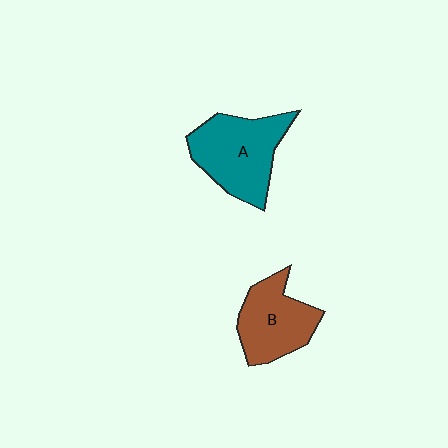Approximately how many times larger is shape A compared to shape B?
Approximately 1.3 times.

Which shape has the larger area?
Shape A (teal).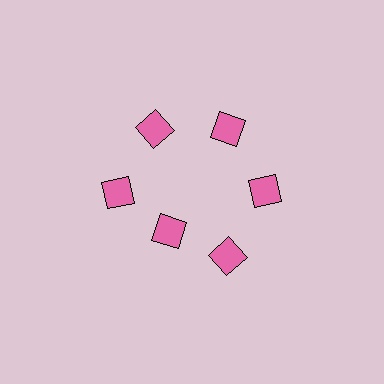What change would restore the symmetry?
The symmetry would be restored by moving it outward, back onto the ring so that all 6 diamonds sit at equal angles and equal distance from the center.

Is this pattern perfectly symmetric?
No. The 6 pink diamonds are arranged in a ring, but one element near the 7 o'clock position is pulled inward toward the center, breaking the 6-fold rotational symmetry.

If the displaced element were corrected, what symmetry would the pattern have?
It would have 6-fold rotational symmetry — the pattern would map onto itself every 60 degrees.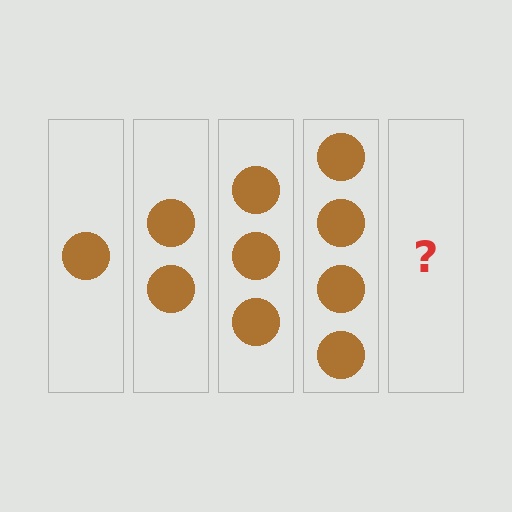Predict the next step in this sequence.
The next step is 5 circles.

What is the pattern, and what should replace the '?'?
The pattern is that each step adds one more circle. The '?' should be 5 circles.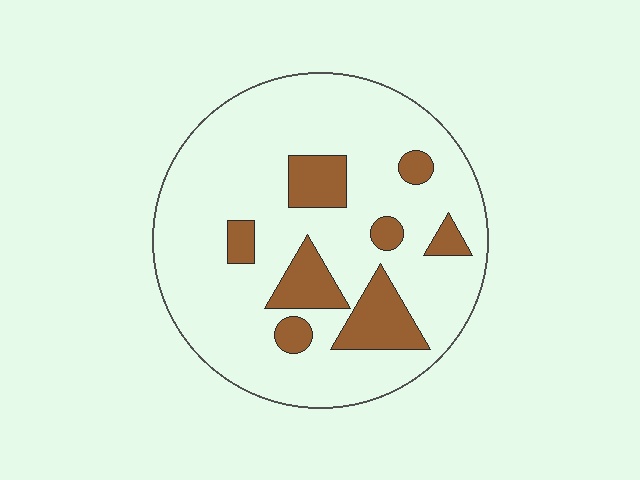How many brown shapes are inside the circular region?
8.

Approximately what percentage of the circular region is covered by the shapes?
Approximately 20%.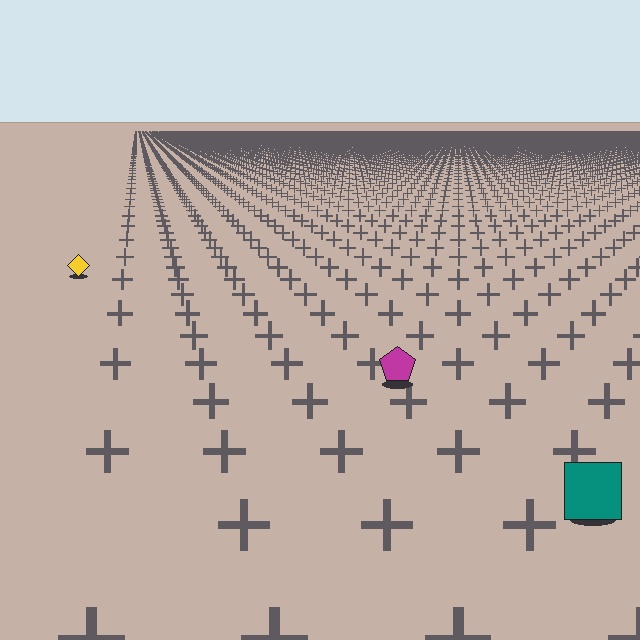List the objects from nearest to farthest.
From nearest to farthest: the teal square, the magenta pentagon, the yellow diamond.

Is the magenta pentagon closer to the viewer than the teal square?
No. The teal square is closer — you can tell from the texture gradient: the ground texture is coarser near it.